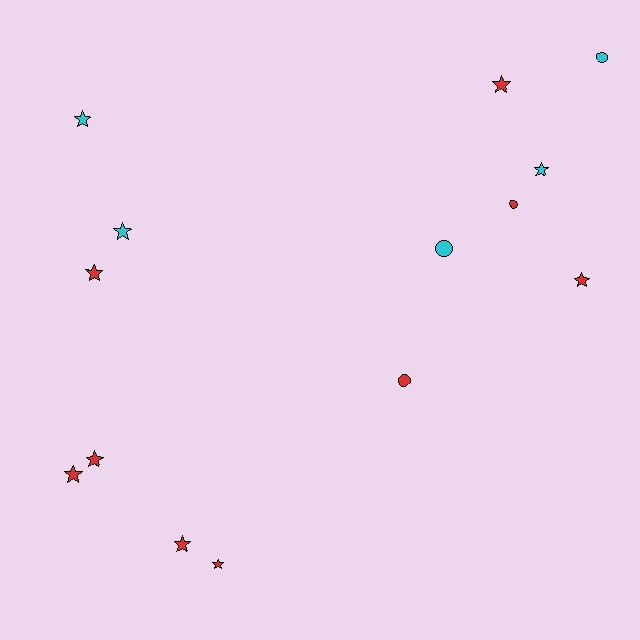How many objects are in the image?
There are 14 objects.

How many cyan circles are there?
There are 2 cyan circles.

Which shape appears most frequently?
Star, with 10 objects.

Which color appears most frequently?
Red, with 9 objects.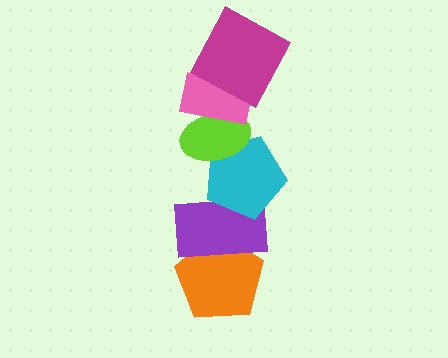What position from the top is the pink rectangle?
The pink rectangle is 2nd from the top.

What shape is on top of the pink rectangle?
The magenta square is on top of the pink rectangle.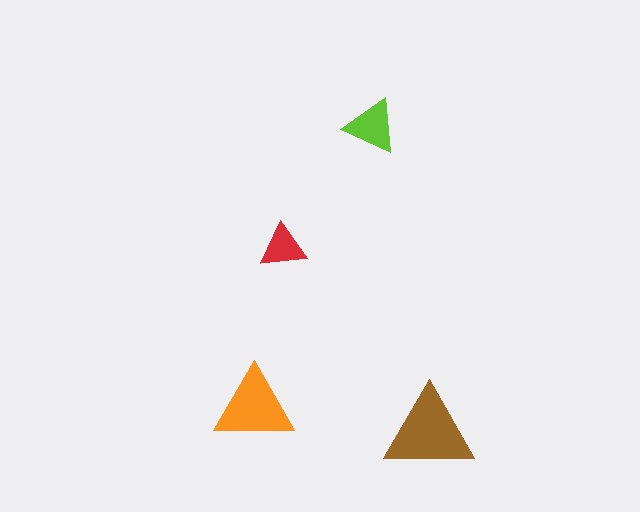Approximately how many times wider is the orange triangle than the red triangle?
About 1.5 times wider.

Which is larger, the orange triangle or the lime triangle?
The orange one.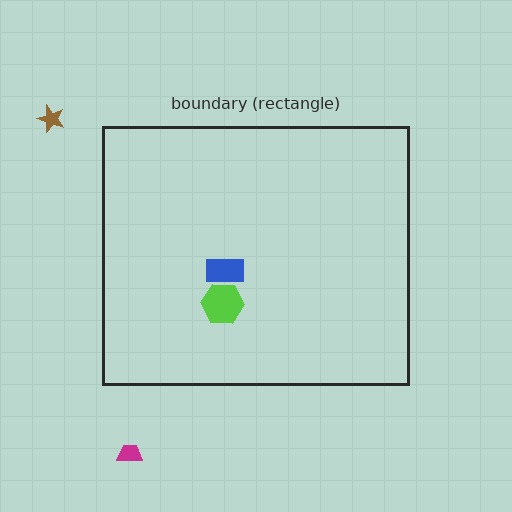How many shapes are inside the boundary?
2 inside, 2 outside.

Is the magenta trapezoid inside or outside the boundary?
Outside.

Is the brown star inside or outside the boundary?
Outside.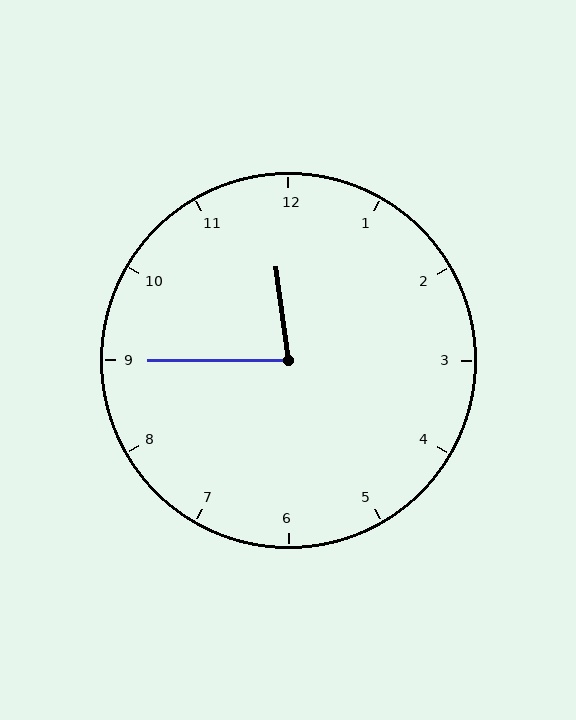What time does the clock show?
11:45.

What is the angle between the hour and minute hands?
Approximately 82 degrees.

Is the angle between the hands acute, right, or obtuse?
It is acute.